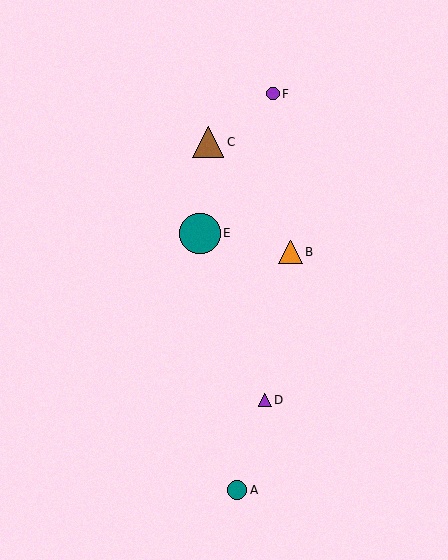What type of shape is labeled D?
Shape D is a purple triangle.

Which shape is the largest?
The teal circle (labeled E) is the largest.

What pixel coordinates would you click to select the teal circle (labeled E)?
Click at (200, 233) to select the teal circle E.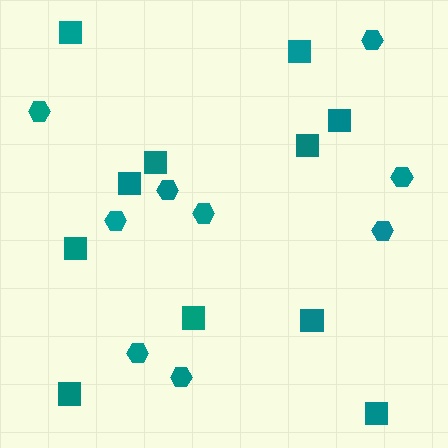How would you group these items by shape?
There are 2 groups: one group of hexagons (9) and one group of squares (11).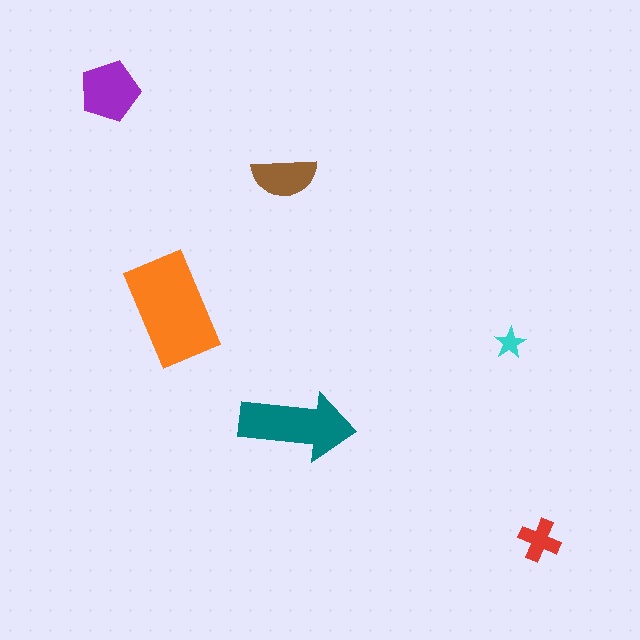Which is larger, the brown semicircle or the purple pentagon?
The purple pentagon.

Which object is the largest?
The orange rectangle.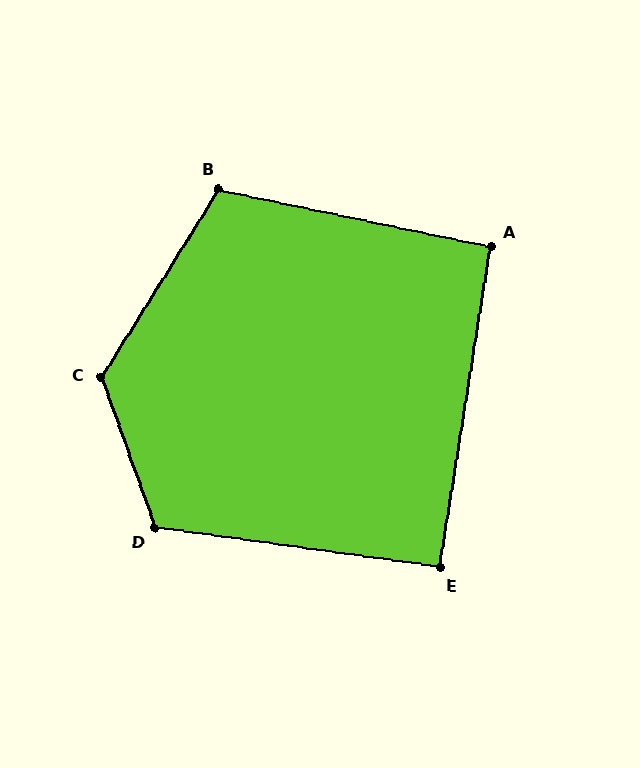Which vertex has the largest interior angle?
C, at approximately 128 degrees.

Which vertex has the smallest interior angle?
E, at approximately 91 degrees.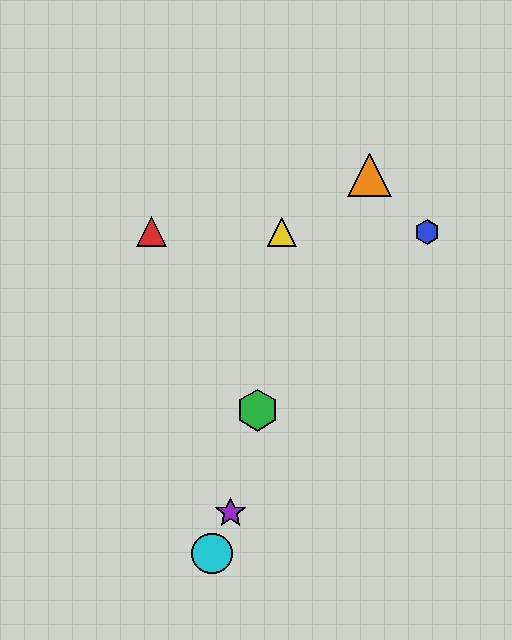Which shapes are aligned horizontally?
The red triangle, the blue hexagon, the yellow triangle are aligned horizontally.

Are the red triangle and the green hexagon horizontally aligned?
No, the red triangle is at y≈232 and the green hexagon is at y≈410.